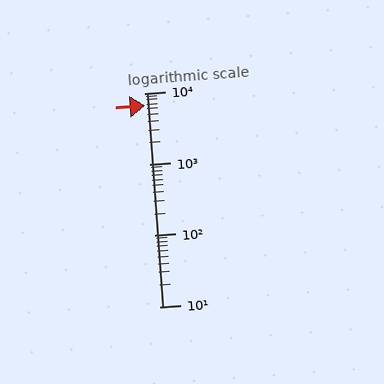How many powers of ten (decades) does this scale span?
The scale spans 3 decades, from 10 to 10000.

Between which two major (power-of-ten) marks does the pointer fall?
The pointer is between 1000 and 10000.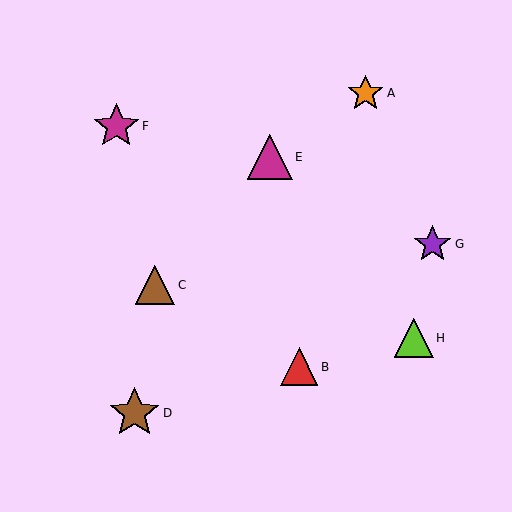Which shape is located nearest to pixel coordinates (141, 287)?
The brown triangle (labeled C) at (155, 285) is nearest to that location.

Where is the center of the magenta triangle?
The center of the magenta triangle is at (270, 157).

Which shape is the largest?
The brown star (labeled D) is the largest.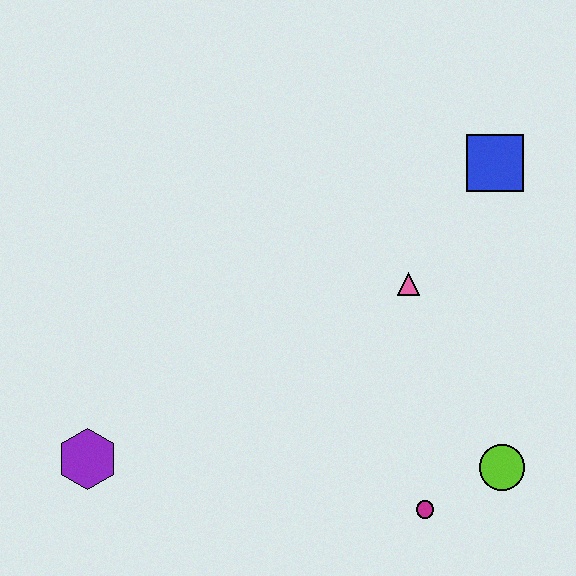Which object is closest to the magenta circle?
The lime circle is closest to the magenta circle.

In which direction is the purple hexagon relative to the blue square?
The purple hexagon is to the left of the blue square.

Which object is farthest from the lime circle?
The purple hexagon is farthest from the lime circle.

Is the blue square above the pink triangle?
Yes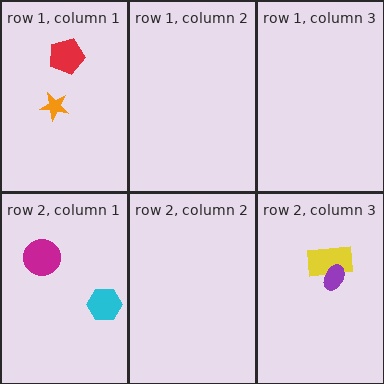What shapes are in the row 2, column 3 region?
The yellow rectangle, the purple ellipse.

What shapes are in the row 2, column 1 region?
The cyan hexagon, the magenta circle.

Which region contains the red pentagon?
The row 1, column 1 region.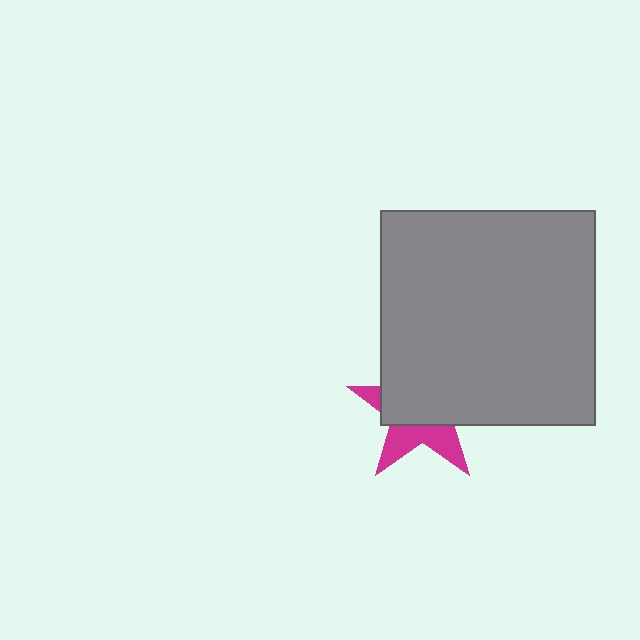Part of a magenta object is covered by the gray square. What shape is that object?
It is a star.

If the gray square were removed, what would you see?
You would see the complete magenta star.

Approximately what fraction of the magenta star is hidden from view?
Roughly 62% of the magenta star is hidden behind the gray square.